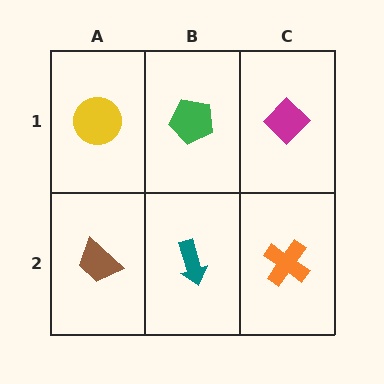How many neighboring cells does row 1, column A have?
2.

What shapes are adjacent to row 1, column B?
A teal arrow (row 2, column B), a yellow circle (row 1, column A), a magenta diamond (row 1, column C).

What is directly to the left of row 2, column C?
A teal arrow.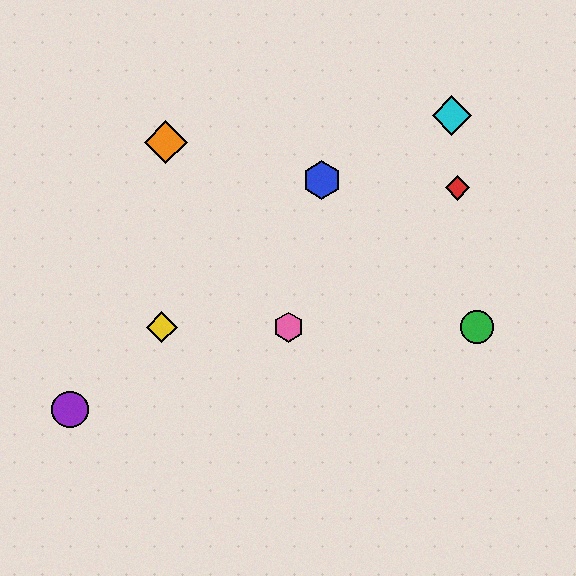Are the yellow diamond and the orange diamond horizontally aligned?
No, the yellow diamond is at y≈327 and the orange diamond is at y≈142.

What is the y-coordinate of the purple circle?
The purple circle is at y≈409.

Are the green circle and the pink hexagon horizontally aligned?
Yes, both are at y≈327.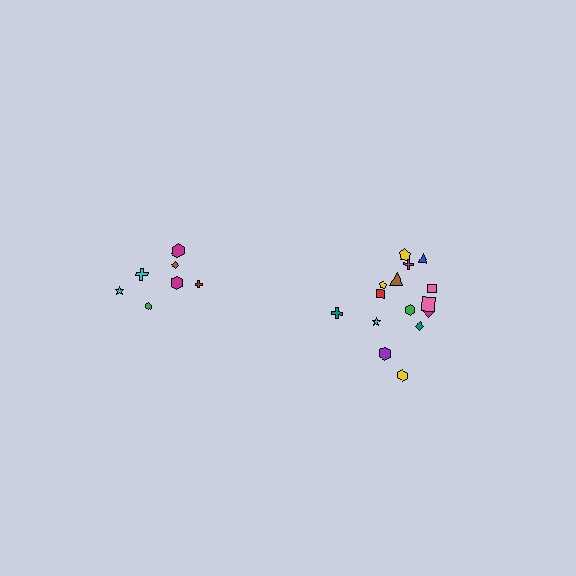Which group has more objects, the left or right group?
The right group.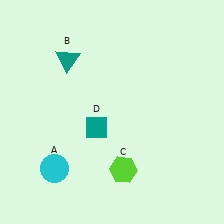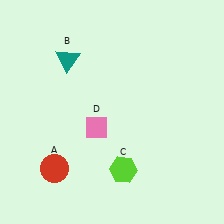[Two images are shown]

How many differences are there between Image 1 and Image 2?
There are 2 differences between the two images.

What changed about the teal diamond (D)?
In Image 1, D is teal. In Image 2, it changed to pink.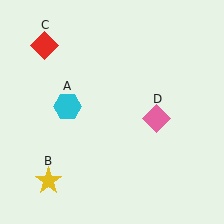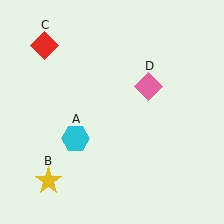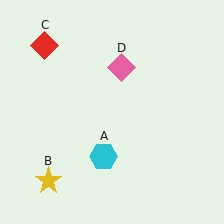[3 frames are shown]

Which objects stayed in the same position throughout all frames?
Yellow star (object B) and red diamond (object C) remained stationary.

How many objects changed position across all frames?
2 objects changed position: cyan hexagon (object A), pink diamond (object D).